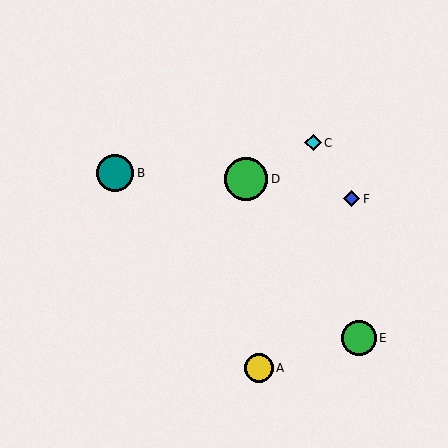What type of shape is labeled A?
Shape A is a yellow circle.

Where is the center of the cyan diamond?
The center of the cyan diamond is at (313, 143).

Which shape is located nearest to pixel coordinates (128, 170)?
The teal circle (labeled B) at (115, 173) is nearest to that location.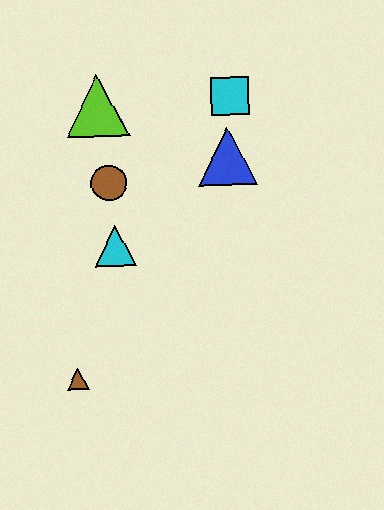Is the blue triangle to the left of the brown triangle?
No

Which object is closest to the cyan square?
The blue triangle is closest to the cyan square.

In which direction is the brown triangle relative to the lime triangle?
The brown triangle is below the lime triangle.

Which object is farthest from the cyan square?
The brown triangle is farthest from the cyan square.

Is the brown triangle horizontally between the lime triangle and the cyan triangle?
No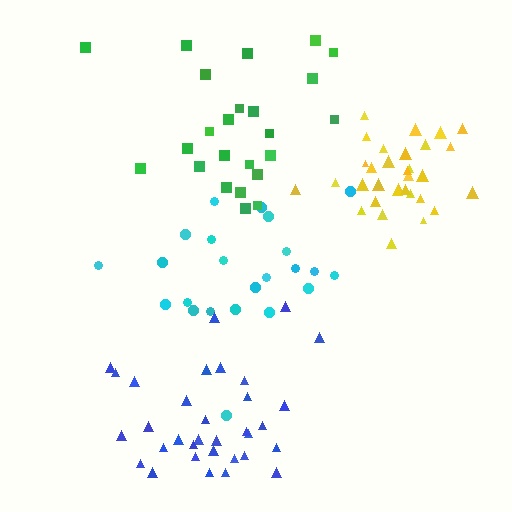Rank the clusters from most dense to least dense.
yellow, blue, green, cyan.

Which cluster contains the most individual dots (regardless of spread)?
Yellow (33).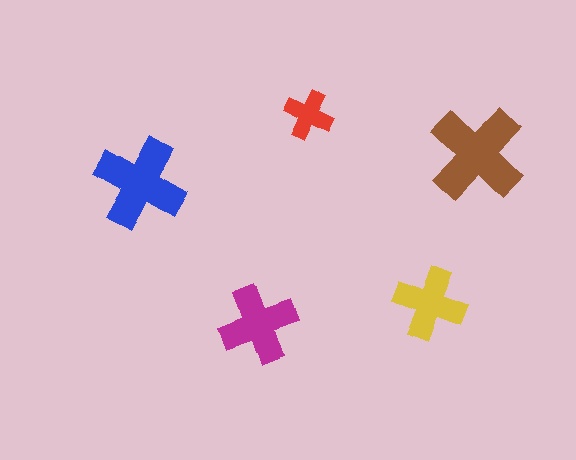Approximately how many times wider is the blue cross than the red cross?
About 2 times wider.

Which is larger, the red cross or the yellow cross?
The yellow one.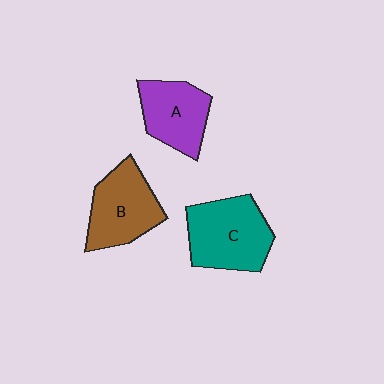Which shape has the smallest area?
Shape A (purple).